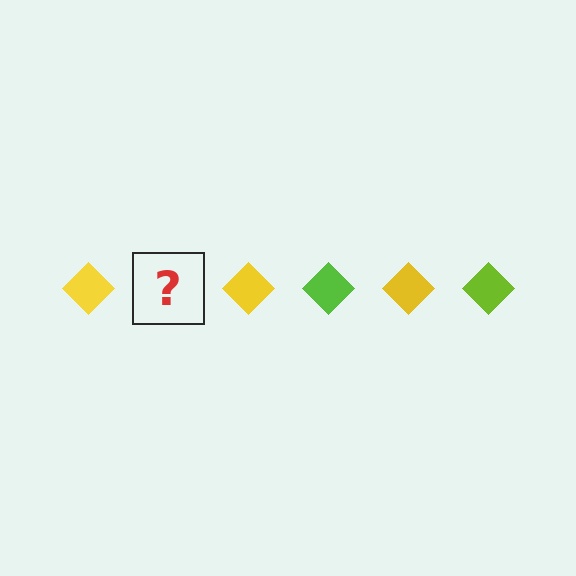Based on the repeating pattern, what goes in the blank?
The blank should be a lime diamond.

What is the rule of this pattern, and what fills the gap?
The rule is that the pattern cycles through yellow, lime diamonds. The gap should be filled with a lime diamond.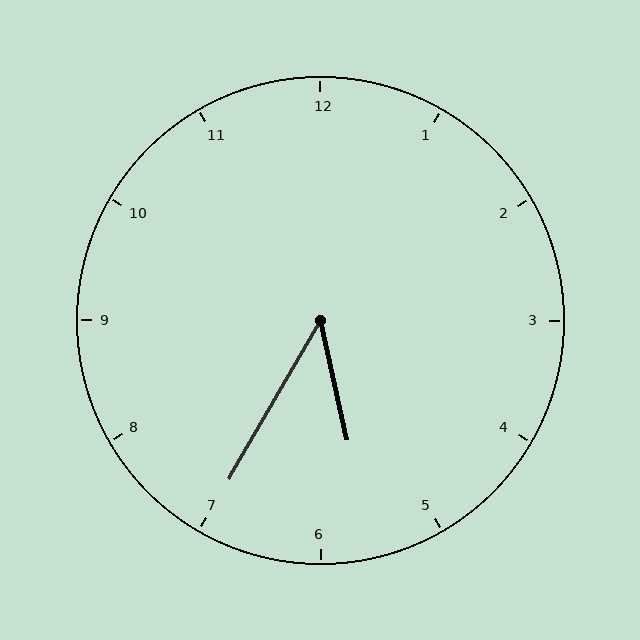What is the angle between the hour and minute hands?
Approximately 42 degrees.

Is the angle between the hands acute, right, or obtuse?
It is acute.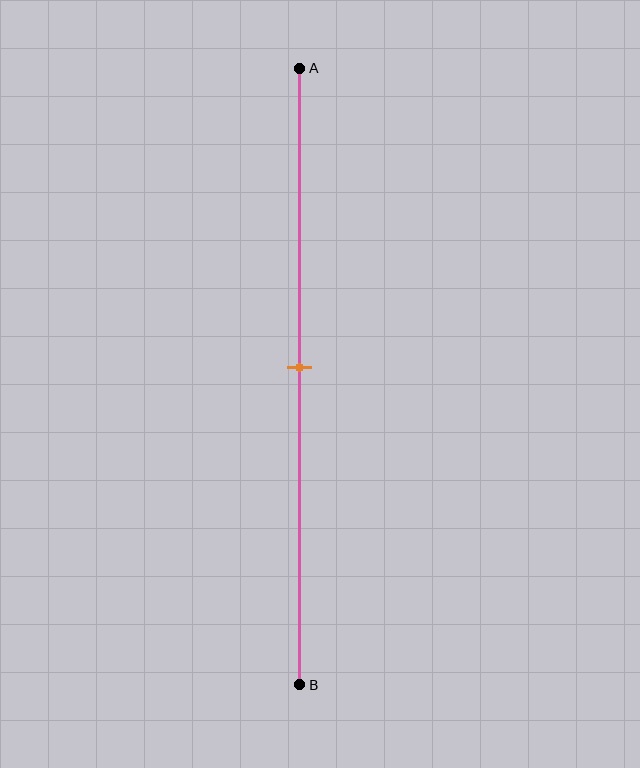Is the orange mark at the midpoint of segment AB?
Yes, the mark is approximately at the midpoint.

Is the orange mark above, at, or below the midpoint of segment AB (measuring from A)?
The orange mark is approximately at the midpoint of segment AB.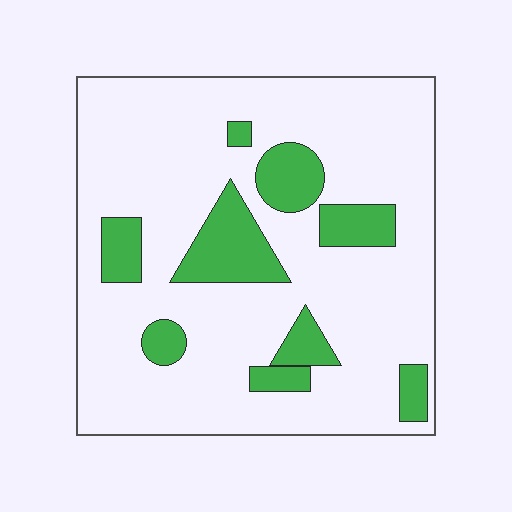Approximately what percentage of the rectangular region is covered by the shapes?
Approximately 20%.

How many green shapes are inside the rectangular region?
9.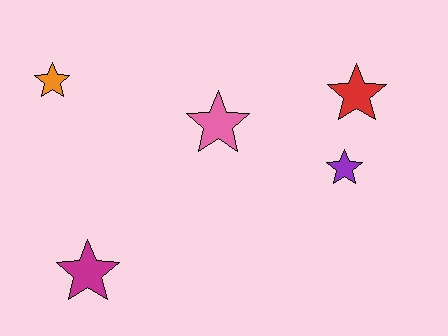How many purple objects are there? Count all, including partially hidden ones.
There is 1 purple object.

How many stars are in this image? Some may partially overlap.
There are 5 stars.